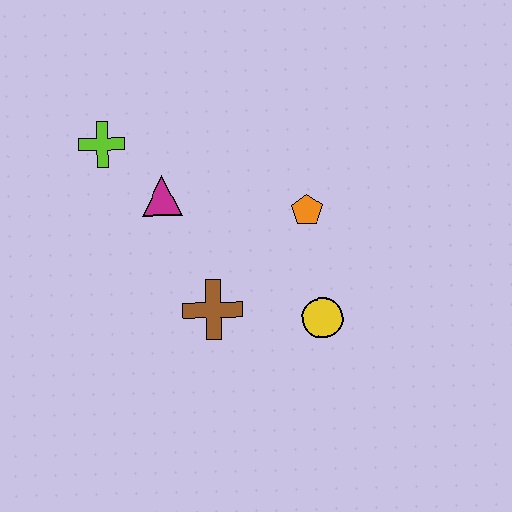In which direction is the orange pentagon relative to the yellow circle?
The orange pentagon is above the yellow circle.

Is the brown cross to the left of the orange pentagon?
Yes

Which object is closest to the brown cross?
The yellow circle is closest to the brown cross.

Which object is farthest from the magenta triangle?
The yellow circle is farthest from the magenta triangle.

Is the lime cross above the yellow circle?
Yes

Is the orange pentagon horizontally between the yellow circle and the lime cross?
Yes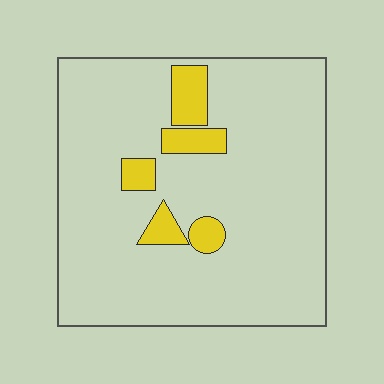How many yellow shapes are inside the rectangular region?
5.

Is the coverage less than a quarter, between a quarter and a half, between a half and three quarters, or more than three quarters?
Less than a quarter.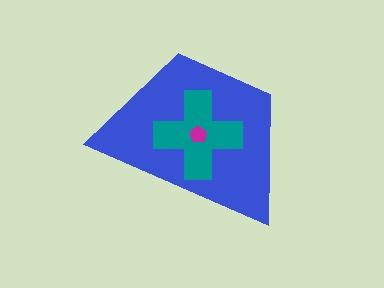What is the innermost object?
The magenta pentagon.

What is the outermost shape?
The blue trapezoid.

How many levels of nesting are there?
3.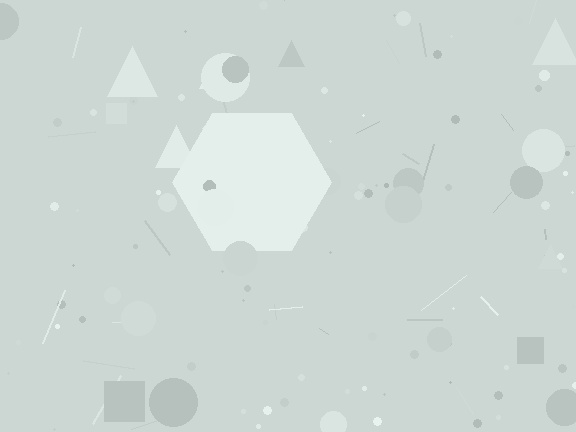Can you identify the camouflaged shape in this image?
The camouflaged shape is a hexagon.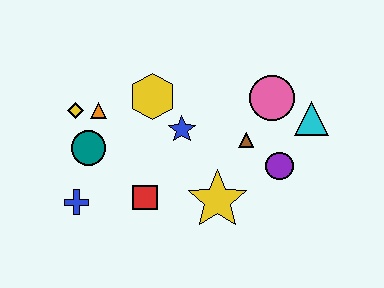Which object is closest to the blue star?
The yellow hexagon is closest to the blue star.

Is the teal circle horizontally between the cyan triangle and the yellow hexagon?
No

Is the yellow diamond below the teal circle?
No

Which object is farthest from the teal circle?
The cyan triangle is farthest from the teal circle.